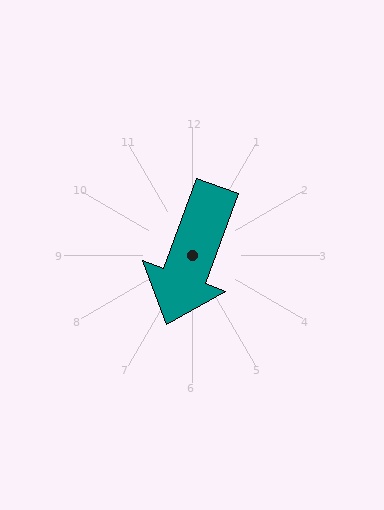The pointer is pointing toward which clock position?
Roughly 7 o'clock.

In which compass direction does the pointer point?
South.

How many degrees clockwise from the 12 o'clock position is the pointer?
Approximately 200 degrees.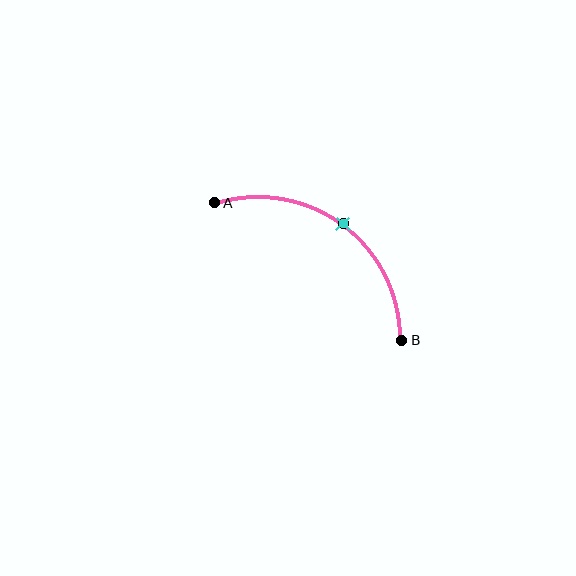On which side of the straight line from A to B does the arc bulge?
The arc bulges above and to the right of the straight line connecting A and B.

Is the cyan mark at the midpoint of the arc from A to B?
Yes. The cyan mark lies on the arc at equal arc-length from both A and B — it is the arc midpoint.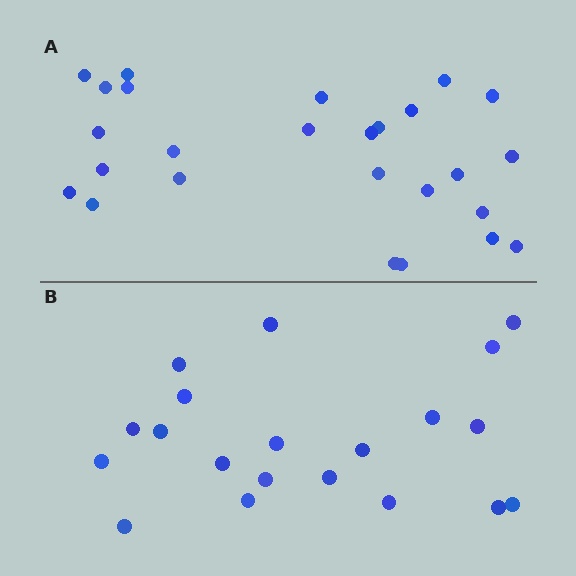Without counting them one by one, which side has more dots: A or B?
Region A (the top region) has more dots.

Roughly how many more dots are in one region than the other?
Region A has about 6 more dots than region B.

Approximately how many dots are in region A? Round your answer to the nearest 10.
About 30 dots. (The exact count is 26, which rounds to 30.)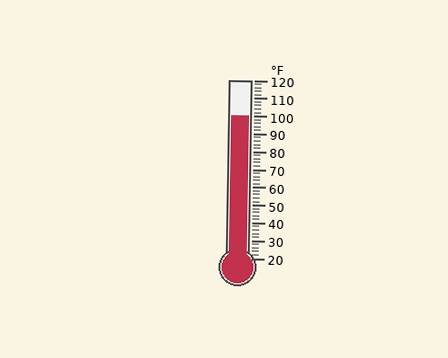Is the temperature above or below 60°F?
The temperature is above 60°F.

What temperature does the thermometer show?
The thermometer shows approximately 100°F.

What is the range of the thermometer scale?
The thermometer scale ranges from 20°F to 120°F.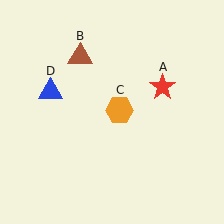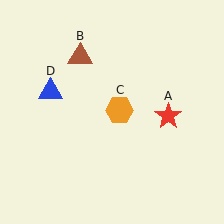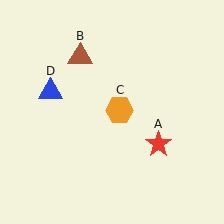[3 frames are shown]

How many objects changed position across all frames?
1 object changed position: red star (object A).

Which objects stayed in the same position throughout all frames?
Brown triangle (object B) and orange hexagon (object C) and blue triangle (object D) remained stationary.